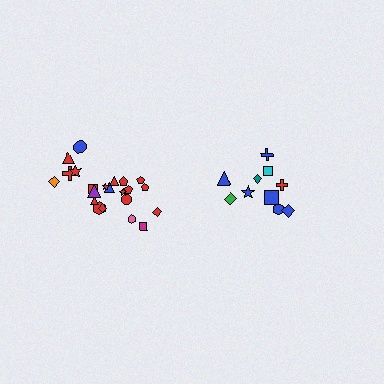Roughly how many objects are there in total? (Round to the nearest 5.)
Roughly 30 objects in total.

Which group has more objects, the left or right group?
The left group.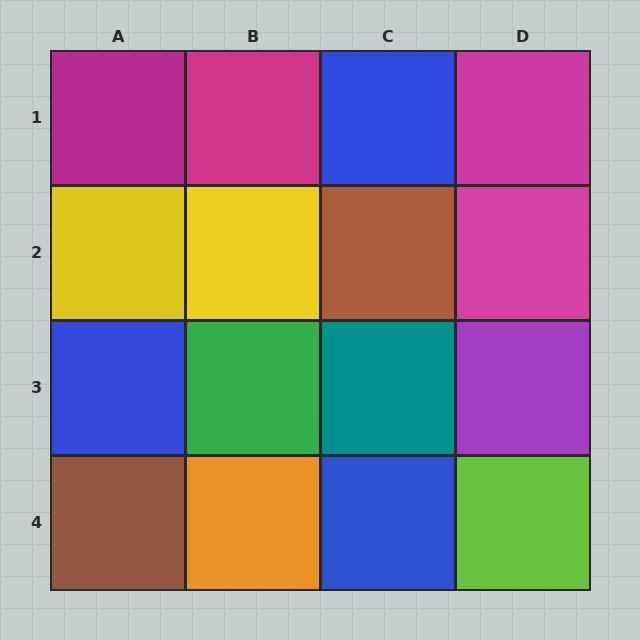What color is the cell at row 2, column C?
Brown.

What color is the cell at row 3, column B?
Green.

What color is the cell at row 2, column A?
Yellow.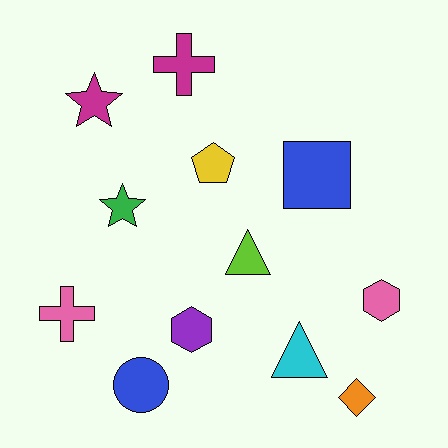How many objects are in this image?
There are 12 objects.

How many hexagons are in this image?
There are 2 hexagons.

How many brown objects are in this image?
There are no brown objects.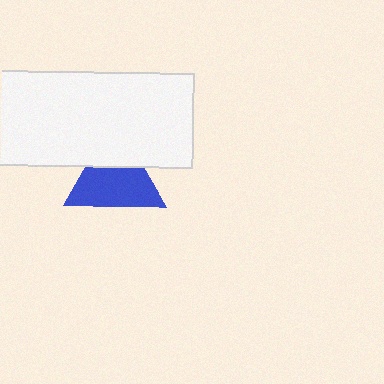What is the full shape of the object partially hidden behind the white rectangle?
The partially hidden object is a blue triangle.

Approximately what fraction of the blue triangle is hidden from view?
Roughly 33% of the blue triangle is hidden behind the white rectangle.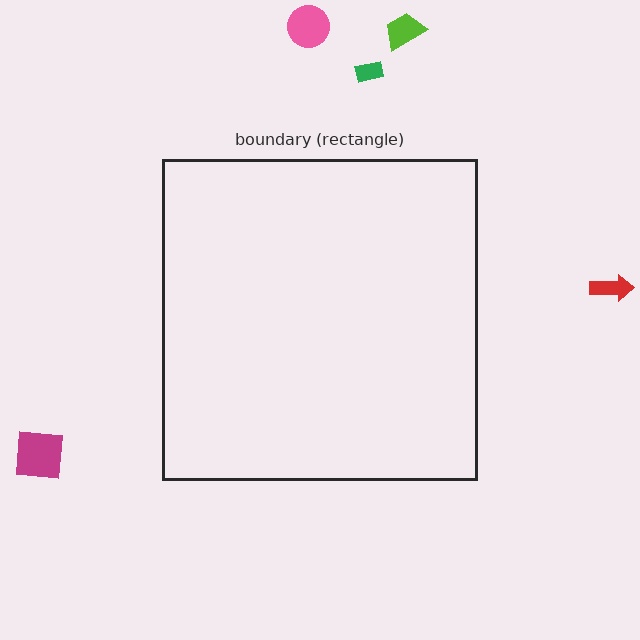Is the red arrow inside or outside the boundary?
Outside.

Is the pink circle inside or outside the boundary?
Outside.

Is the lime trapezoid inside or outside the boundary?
Outside.